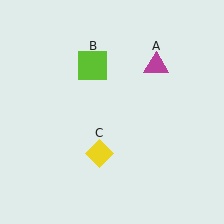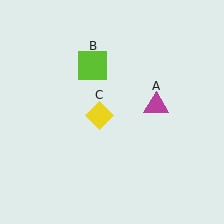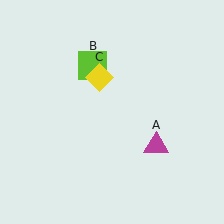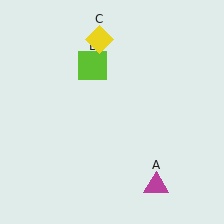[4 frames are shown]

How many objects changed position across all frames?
2 objects changed position: magenta triangle (object A), yellow diamond (object C).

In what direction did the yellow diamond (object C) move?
The yellow diamond (object C) moved up.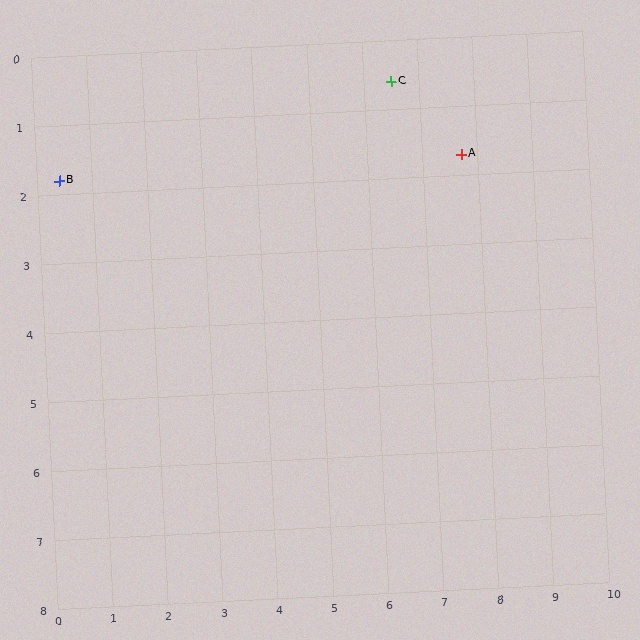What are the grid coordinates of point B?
Point B is at approximately (0.4, 1.8).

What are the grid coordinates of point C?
Point C is at approximately (6.5, 0.6).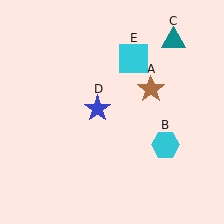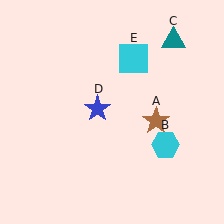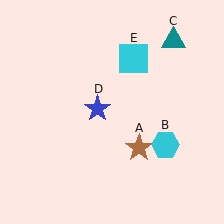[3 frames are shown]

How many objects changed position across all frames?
1 object changed position: brown star (object A).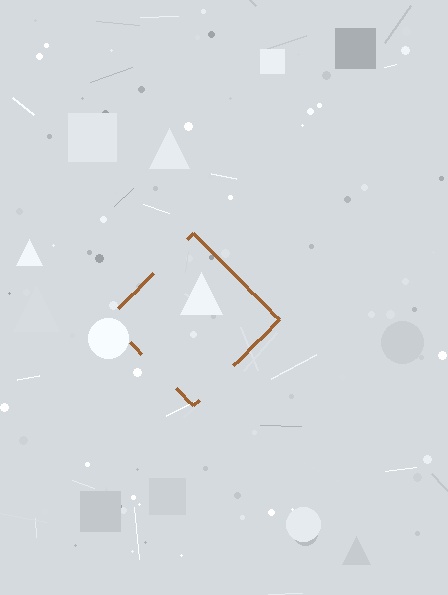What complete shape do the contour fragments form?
The contour fragments form a diamond.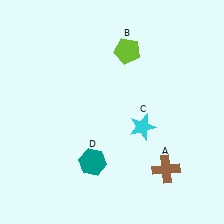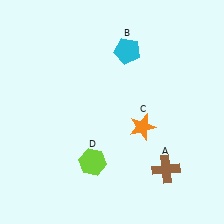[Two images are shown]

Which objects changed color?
B changed from lime to cyan. C changed from cyan to orange. D changed from teal to lime.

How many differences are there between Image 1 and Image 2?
There are 3 differences between the two images.